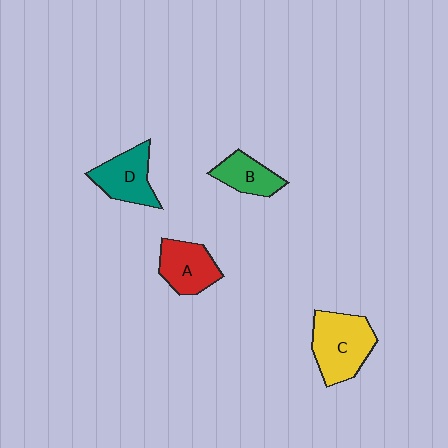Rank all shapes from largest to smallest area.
From largest to smallest: C (yellow), D (teal), A (red), B (green).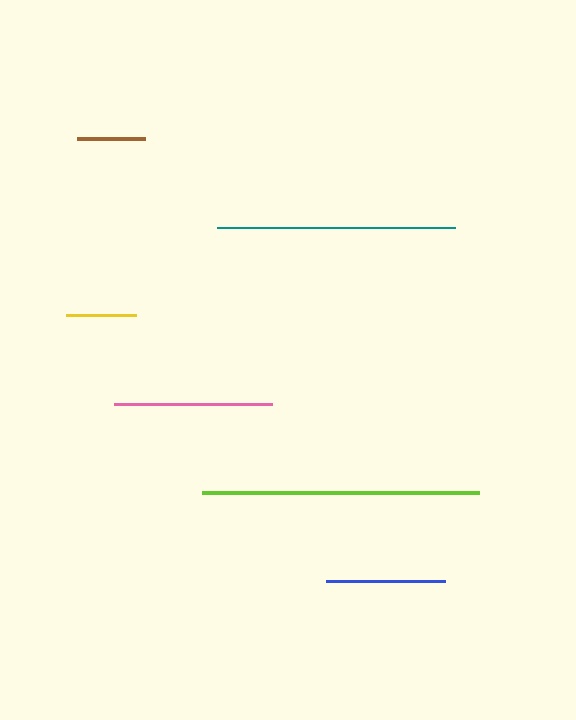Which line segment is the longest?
The lime line is the longest at approximately 277 pixels.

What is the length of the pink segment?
The pink segment is approximately 158 pixels long.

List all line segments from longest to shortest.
From longest to shortest: lime, teal, pink, blue, yellow, brown.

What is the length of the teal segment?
The teal segment is approximately 238 pixels long.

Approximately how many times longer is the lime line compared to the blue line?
The lime line is approximately 2.3 times the length of the blue line.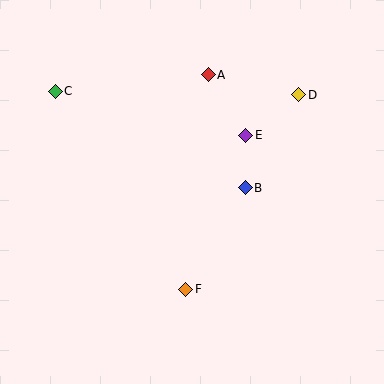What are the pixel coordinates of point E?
Point E is at (246, 135).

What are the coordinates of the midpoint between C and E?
The midpoint between C and E is at (151, 113).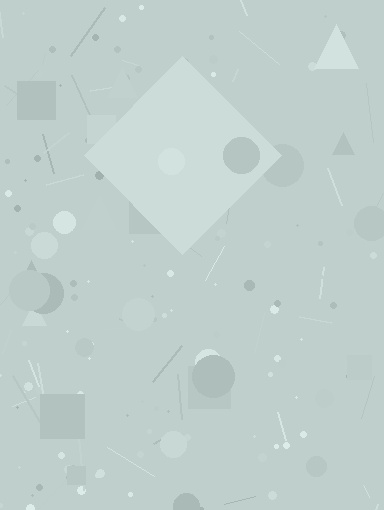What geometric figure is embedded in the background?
A diamond is embedded in the background.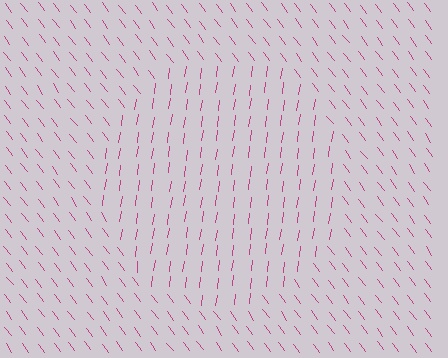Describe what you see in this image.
The image is filled with small magenta line segments. A circle region in the image has lines oriented differently from the surrounding lines, creating a visible texture boundary.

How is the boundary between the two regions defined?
The boundary is defined purely by a change in line orientation (approximately 45 degrees difference). All lines are the same color and thickness.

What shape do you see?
I see a circle.